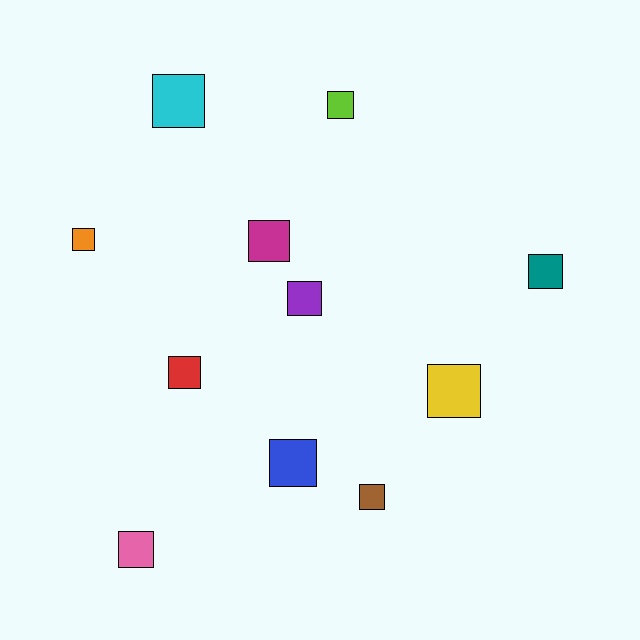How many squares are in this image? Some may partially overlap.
There are 11 squares.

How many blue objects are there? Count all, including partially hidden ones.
There is 1 blue object.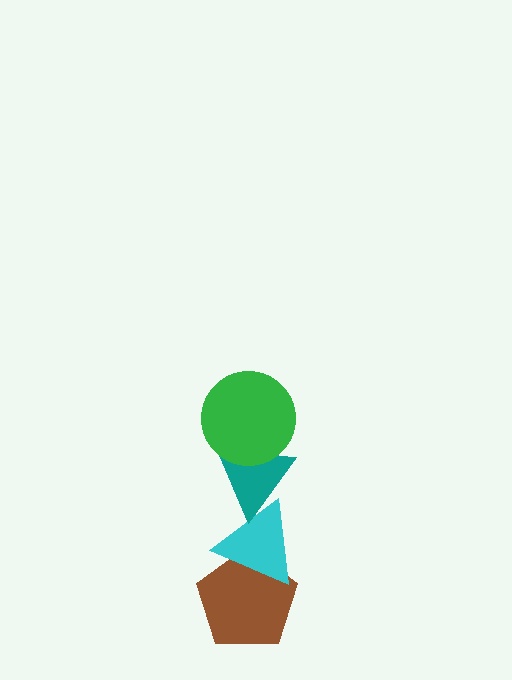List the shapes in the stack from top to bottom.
From top to bottom: the green circle, the teal triangle, the cyan triangle, the brown pentagon.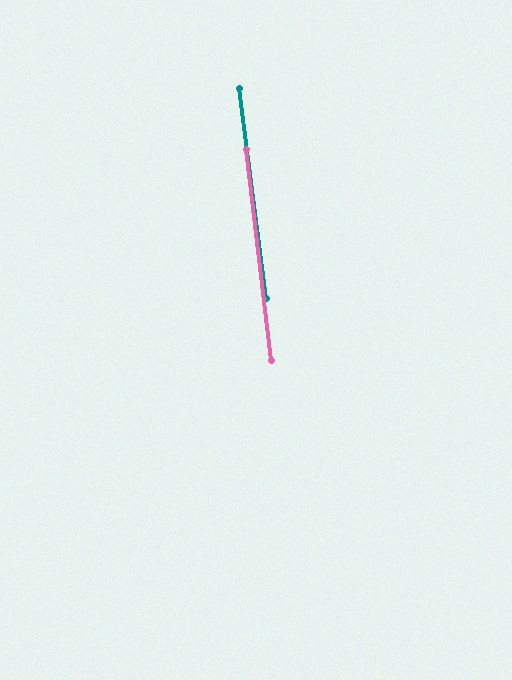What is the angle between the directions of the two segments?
Approximately 1 degree.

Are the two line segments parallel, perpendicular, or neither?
Parallel — their directions differ by only 0.5°.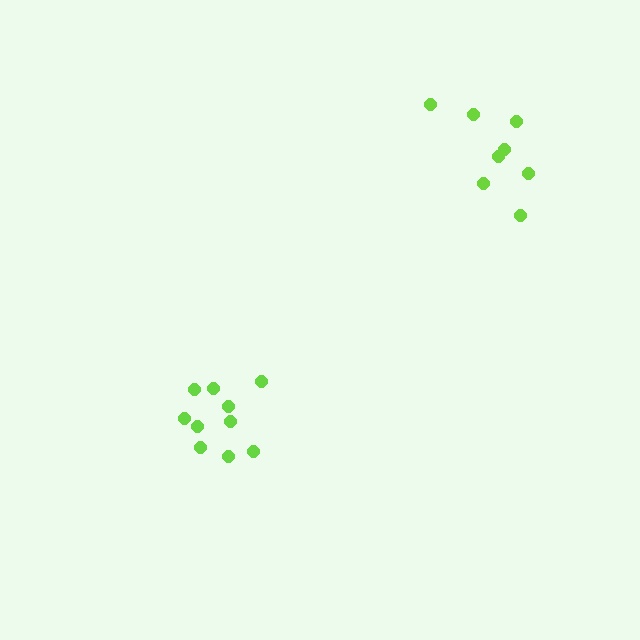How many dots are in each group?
Group 1: 10 dots, Group 2: 8 dots (18 total).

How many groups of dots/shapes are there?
There are 2 groups.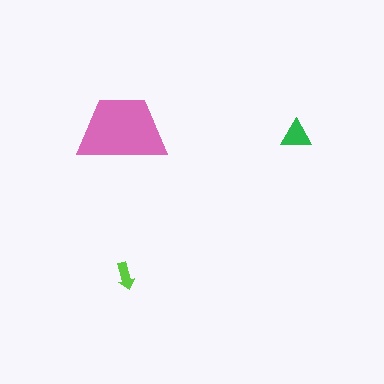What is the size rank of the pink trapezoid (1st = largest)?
1st.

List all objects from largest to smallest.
The pink trapezoid, the green triangle, the lime arrow.